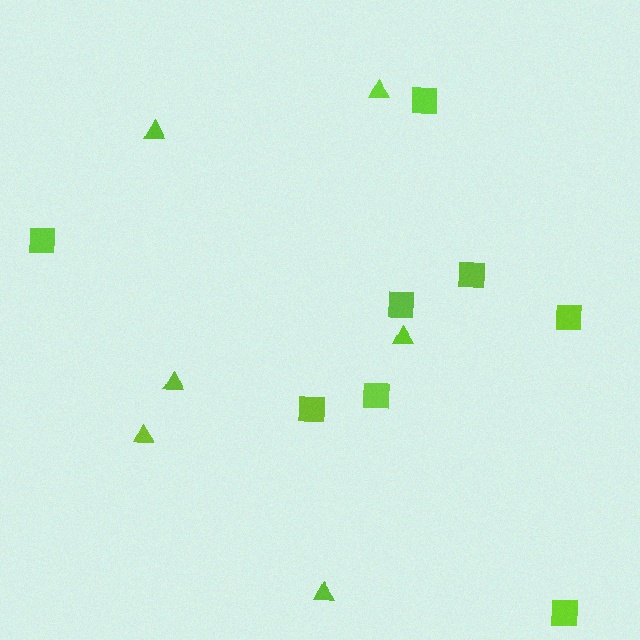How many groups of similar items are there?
There are 2 groups: one group of squares (8) and one group of triangles (6).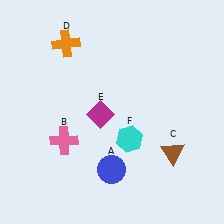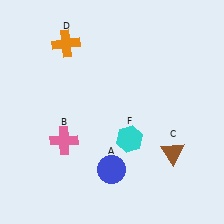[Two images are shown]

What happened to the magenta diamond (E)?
The magenta diamond (E) was removed in Image 2. It was in the bottom-left area of Image 1.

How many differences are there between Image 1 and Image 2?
There is 1 difference between the two images.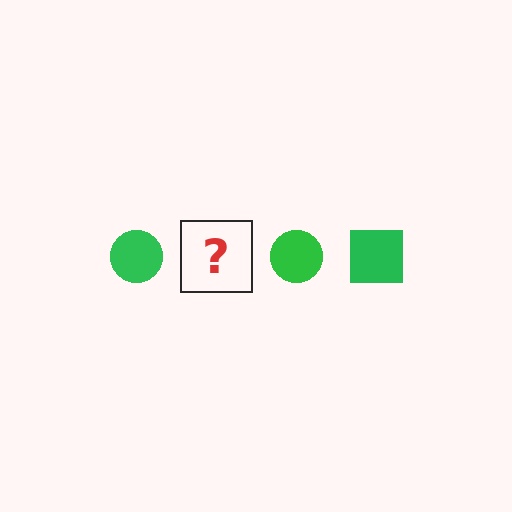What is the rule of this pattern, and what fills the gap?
The rule is that the pattern cycles through circle, square shapes in green. The gap should be filled with a green square.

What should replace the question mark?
The question mark should be replaced with a green square.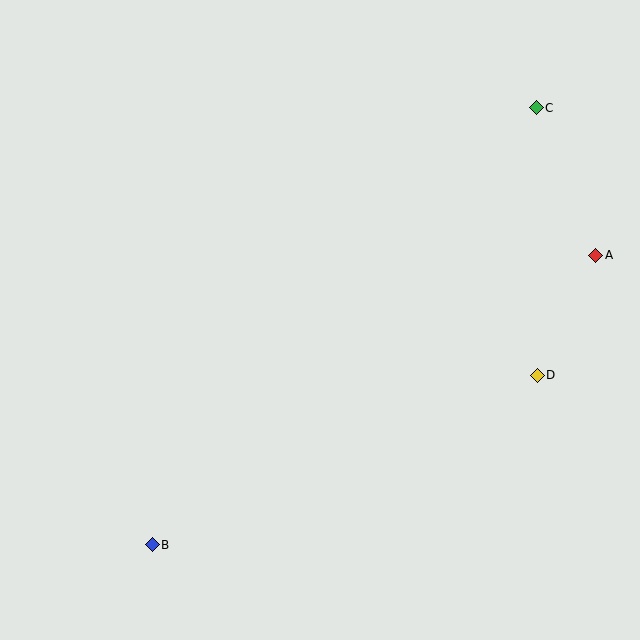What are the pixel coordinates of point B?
Point B is at (152, 545).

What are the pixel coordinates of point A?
Point A is at (596, 255).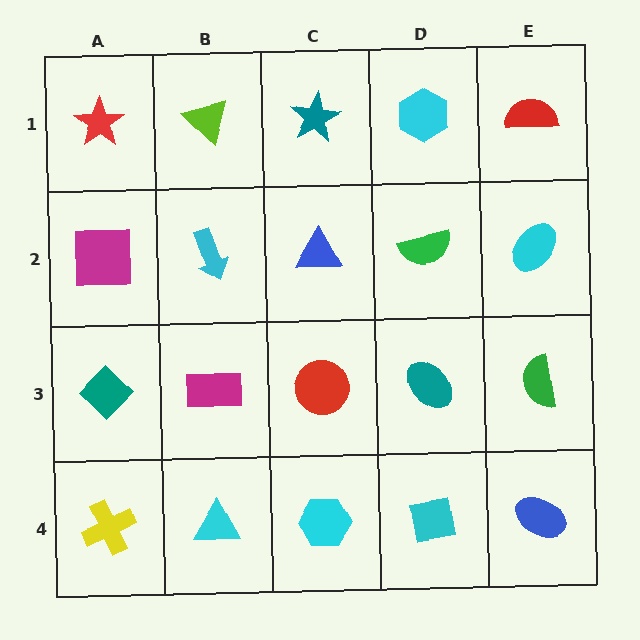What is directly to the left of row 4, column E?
A cyan square.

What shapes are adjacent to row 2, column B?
A lime triangle (row 1, column B), a magenta rectangle (row 3, column B), a magenta square (row 2, column A), a blue triangle (row 2, column C).